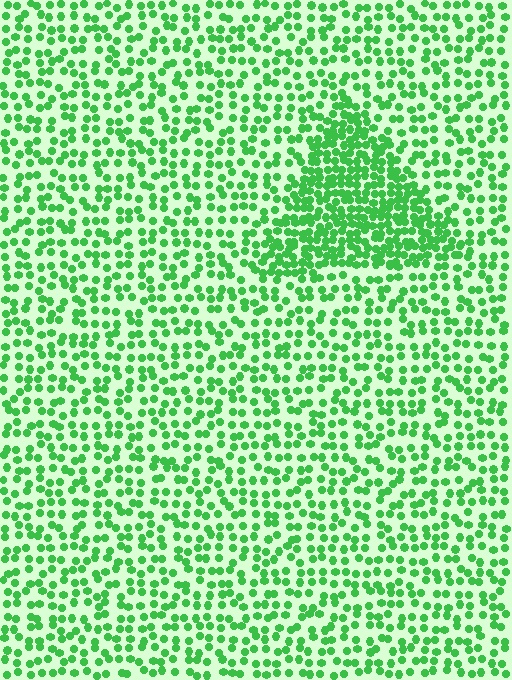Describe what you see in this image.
The image contains small green elements arranged at two different densities. A triangle-shaped region is visible where the elements are more densely packed than the surrounding area.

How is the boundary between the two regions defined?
The boundary is defined by a change in element density (approximately 2.1x ratio). All elements are the same color, size, and shape.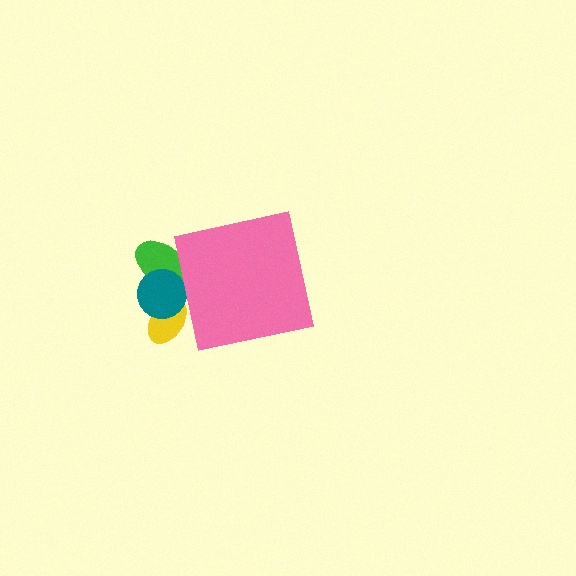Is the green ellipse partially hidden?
Yes, the green ellipse is partially hidden behind the pink square.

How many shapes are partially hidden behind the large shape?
3 shapes are partially hidden.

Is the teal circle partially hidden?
Yes, the teal circle is partially hidden behind the pink square.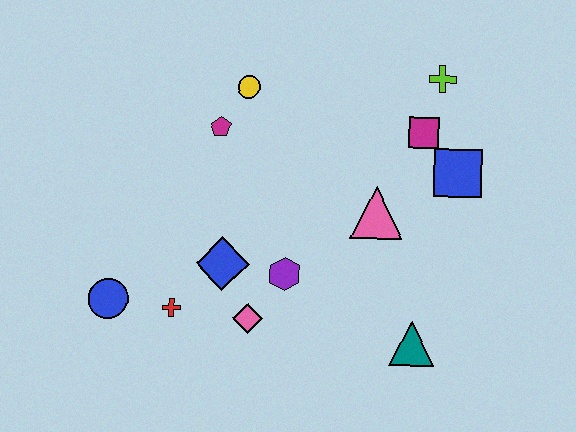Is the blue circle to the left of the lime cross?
Yes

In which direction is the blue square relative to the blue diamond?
The blue square is to the right of the blue diamond.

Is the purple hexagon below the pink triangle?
Yes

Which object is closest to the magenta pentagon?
The yellow circle is closest to the magenta pentagon.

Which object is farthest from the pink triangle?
The blue circle is farthest from the pink triangle.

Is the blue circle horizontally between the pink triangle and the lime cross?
No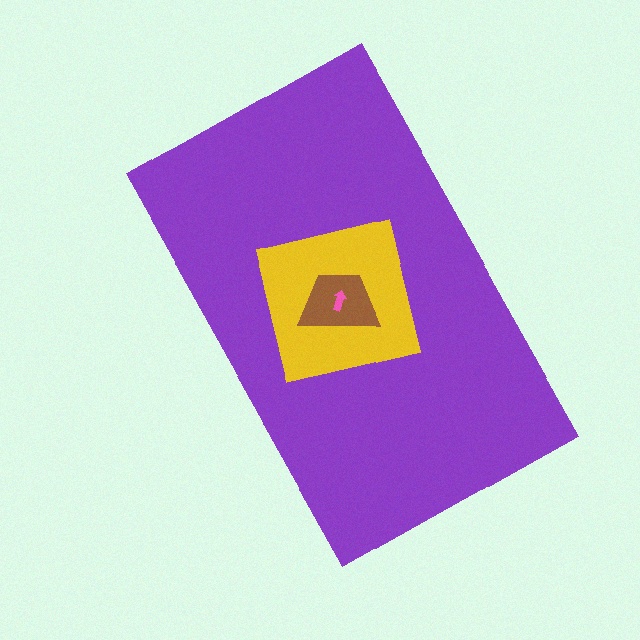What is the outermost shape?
The purple rectangle.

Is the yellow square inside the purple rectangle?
Yes.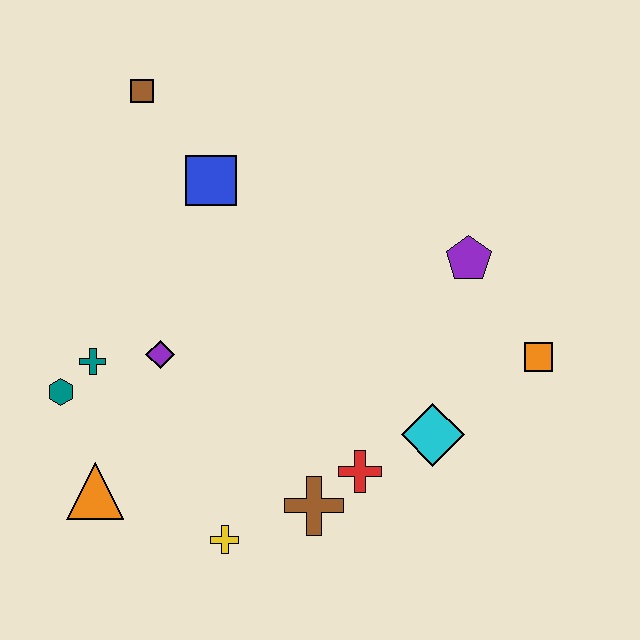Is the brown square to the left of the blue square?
Yes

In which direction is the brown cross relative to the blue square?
The brown cross is below the blue square.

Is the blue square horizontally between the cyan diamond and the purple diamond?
Yes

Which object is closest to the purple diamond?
The teal cross is closest to the purple diamond.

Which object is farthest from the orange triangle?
The orange square is farthest from the orange triangle.